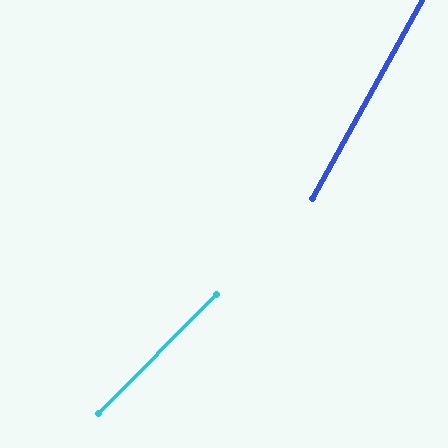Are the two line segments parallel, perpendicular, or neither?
Neither parallel nor perpendicular — they differ by about 16°.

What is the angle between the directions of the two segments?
Approximately 16 degrees.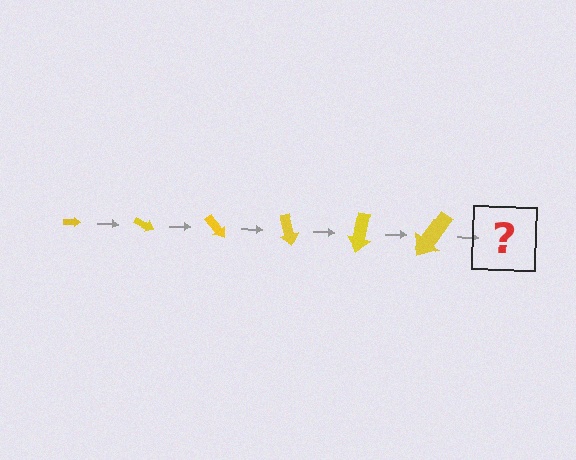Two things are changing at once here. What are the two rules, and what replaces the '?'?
The two rules are that the arrow grows larger each step and it rotates 25 degrees each step. The '?' should be an arrow, larger than the previous one and rotated 150 degrees from the start.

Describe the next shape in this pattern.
It should be an arrow, larger than the previous one and rotated 150 degrees from the start.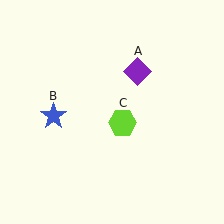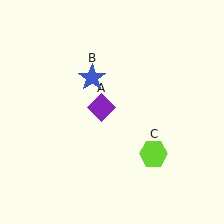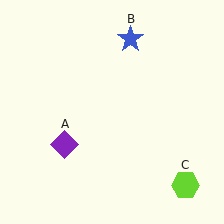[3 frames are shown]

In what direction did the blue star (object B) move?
The blue star (object B) moved up and to the right.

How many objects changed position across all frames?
3 objects changed position: purple diamond (object A), blue star (object B), lime hexagon (object C).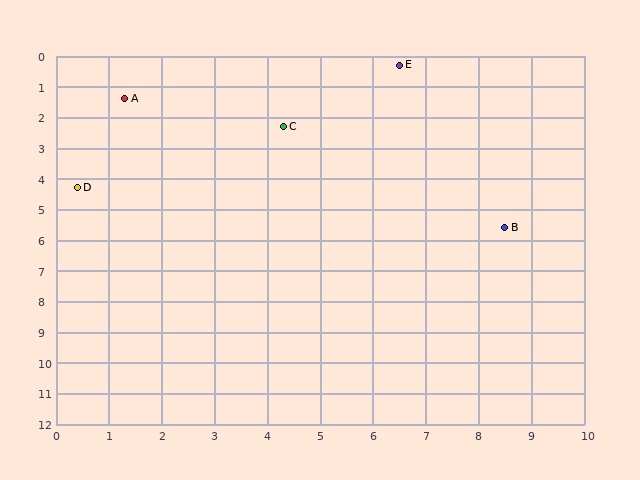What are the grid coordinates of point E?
Point E is at approximately (6.5, 0.3).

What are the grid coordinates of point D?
Point D is at approximately (0.4, 4.3).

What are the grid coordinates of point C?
Point C is at approximately (4.3, 2.3).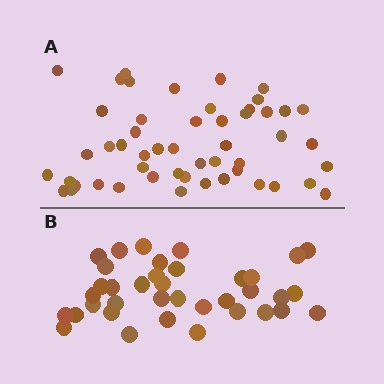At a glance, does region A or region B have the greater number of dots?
Region A (the top region) has more dots.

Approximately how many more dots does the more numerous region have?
Region A has approximately 15 more dots than region B.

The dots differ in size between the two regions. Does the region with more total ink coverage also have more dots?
No. Region B has more total ink coverage because its dots are larger, but region A actually contains more individual dots. Total area can be misleading — the number of items is what matters here.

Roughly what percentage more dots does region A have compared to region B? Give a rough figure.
About 40% more.